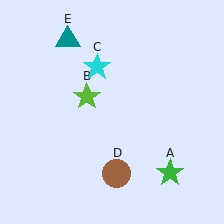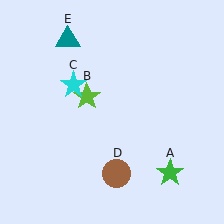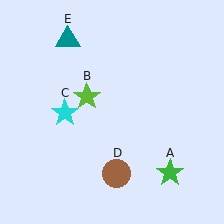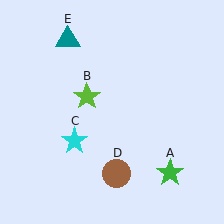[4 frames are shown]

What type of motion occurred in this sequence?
The cyan star (object C) rotated counterclockwise around the center of the scene.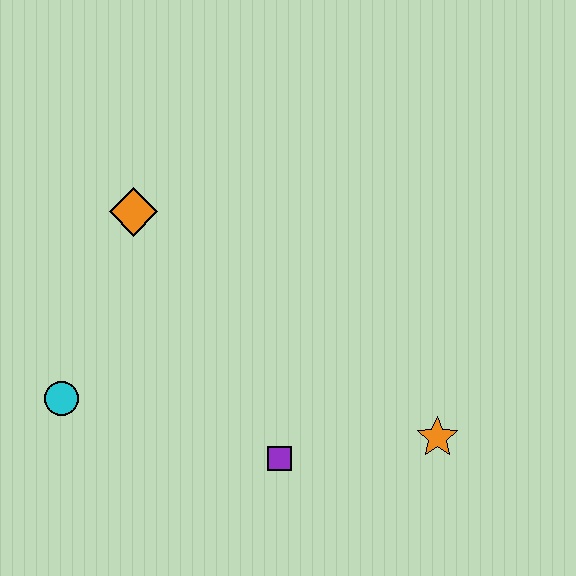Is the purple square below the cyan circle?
Yes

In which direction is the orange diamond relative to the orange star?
The orange diamond is to the left of the orange star.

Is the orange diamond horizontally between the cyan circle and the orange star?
Yes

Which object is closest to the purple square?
The orange star is closest to the purple square.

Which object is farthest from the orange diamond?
The orange star is farthest from the orange diamond.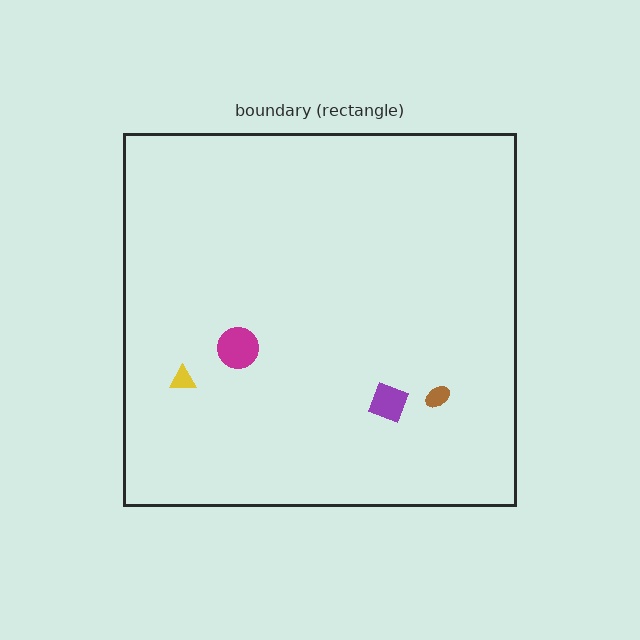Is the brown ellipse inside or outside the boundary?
Inside.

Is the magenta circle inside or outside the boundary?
Inside.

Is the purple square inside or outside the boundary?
Inside.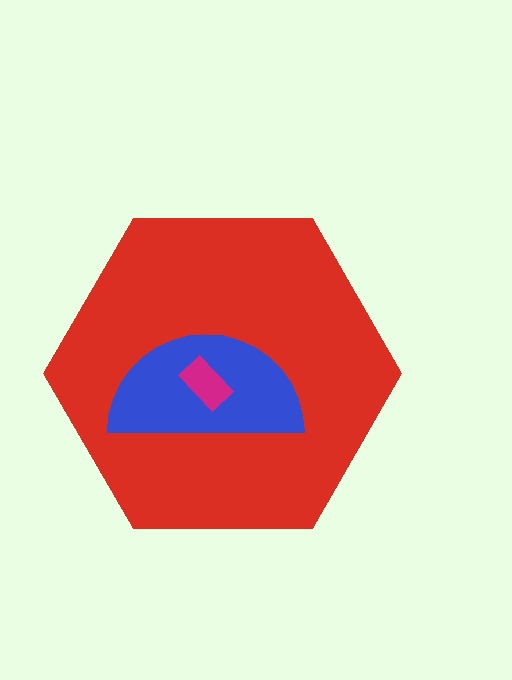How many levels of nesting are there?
3.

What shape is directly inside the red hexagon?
The blue semicircle.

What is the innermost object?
The magenta rectangle.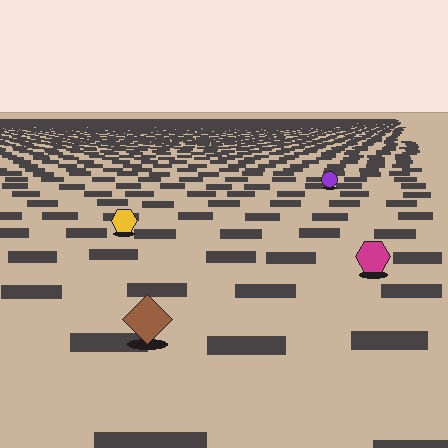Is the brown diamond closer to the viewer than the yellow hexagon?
Yes. The brown diamond is closer — you can tell from the texture gradient: the ground texture is coarser near it.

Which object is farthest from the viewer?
The purple circle is farthest from the viewer. It appears smaller and the ground texture around it is denser.